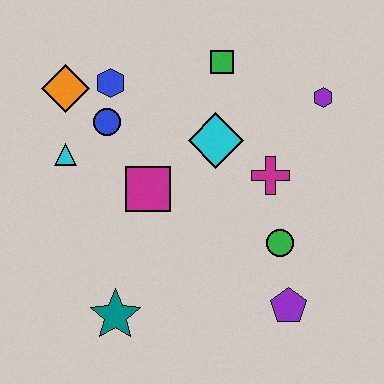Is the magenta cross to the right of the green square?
Yes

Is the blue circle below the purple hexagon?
Yes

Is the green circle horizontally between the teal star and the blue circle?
No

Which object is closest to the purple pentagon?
The green circle is closest to the purple pentagon.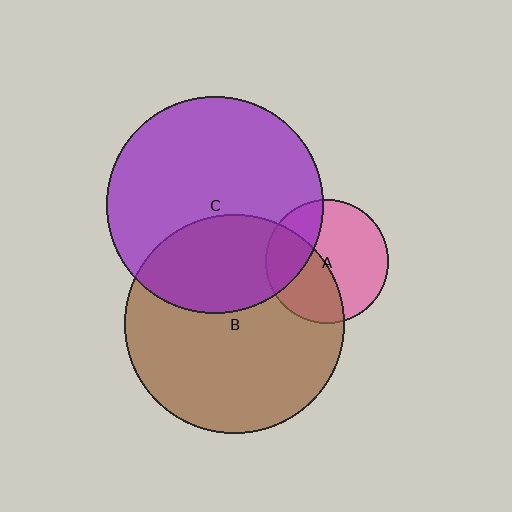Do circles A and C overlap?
Yes.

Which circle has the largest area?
Circle B (brown).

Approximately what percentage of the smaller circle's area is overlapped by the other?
Approximately 30%.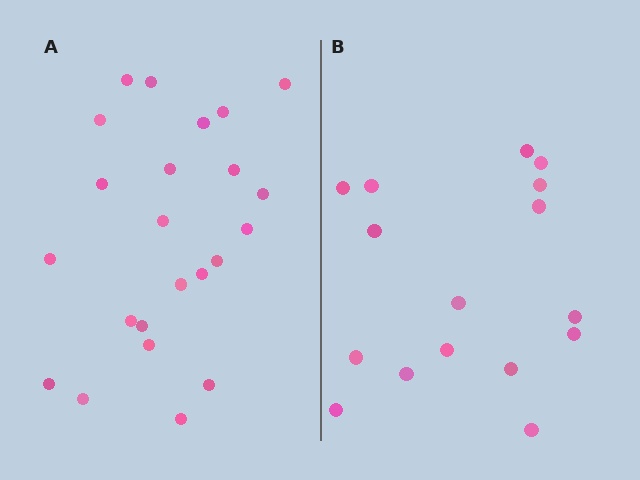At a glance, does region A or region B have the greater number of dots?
Region A (the left region) has more dots.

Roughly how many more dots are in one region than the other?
Region A has roughly 8 or so more dots than region B.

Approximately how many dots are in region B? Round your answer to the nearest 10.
About 20 dots. (The exact count is 16, which rounds to 20.)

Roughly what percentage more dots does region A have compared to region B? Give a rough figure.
About 45% more.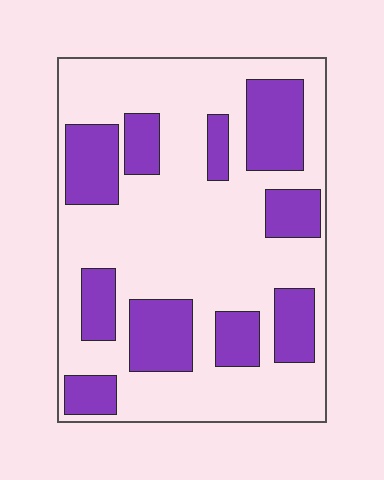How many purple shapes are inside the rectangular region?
10.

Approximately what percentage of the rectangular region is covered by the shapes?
Approximately 30%.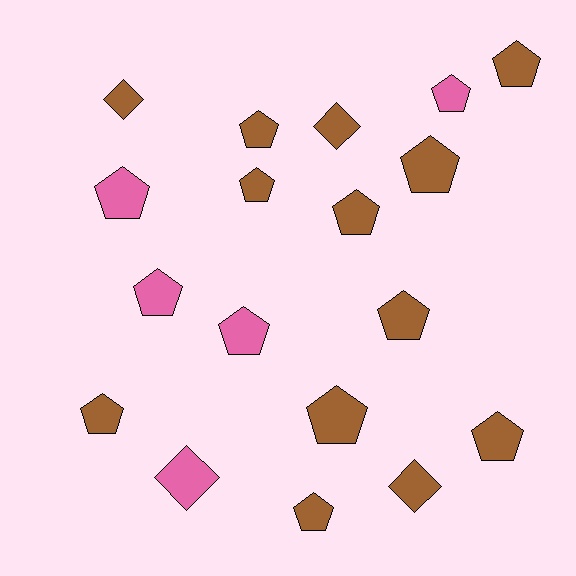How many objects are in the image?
There are 18 objects.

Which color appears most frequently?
Brown, with 13 objects.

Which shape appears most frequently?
Pentagon, with 14 objects.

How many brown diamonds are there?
There are 3 brown diamonds.